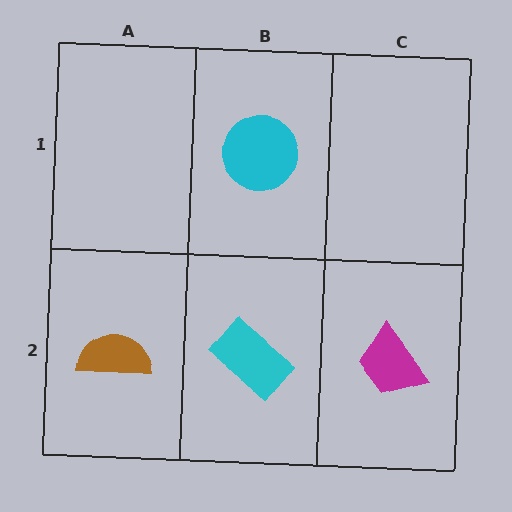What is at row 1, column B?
A cyan circle.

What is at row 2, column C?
A magenta trapezoid.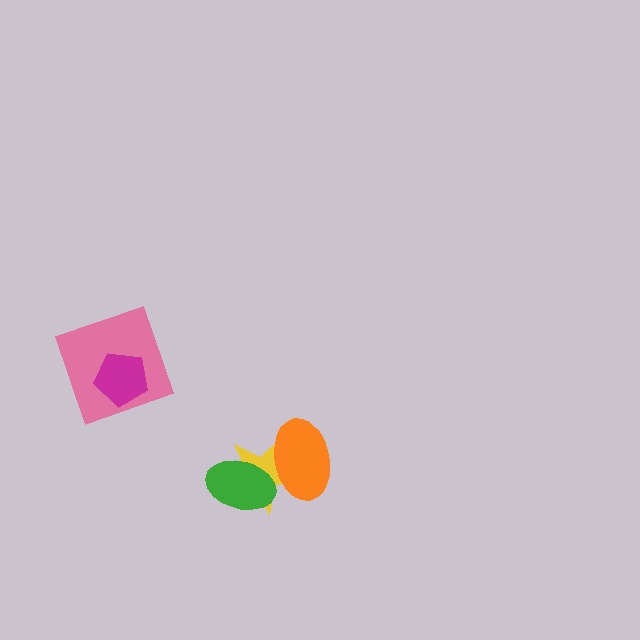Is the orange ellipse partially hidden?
No, no other shape covers it.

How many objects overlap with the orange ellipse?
2 objects overlap with the orange ellipse.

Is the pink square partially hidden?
Yes, it is partially covered by another shape.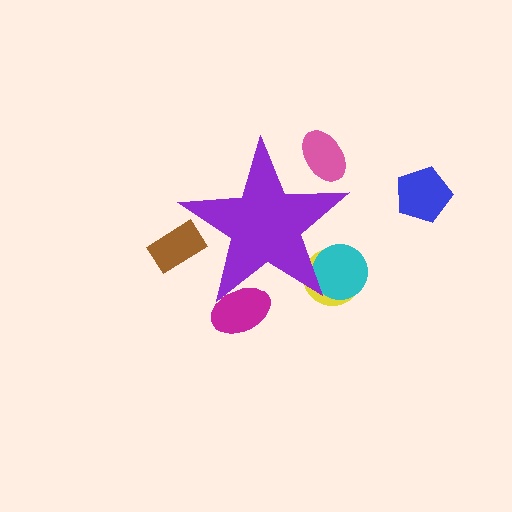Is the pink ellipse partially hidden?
Yes, the pink ellipse is partially hidden behind the purple star.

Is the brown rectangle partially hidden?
Yes, the brown rectangle is partially hidden behind the purple star.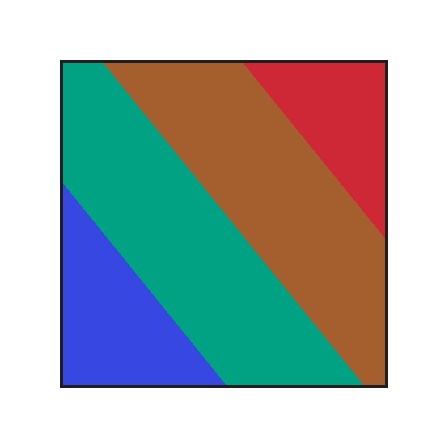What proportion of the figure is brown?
Brown covers 35% of the figure.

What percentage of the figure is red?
Red covers about 10% of the figure.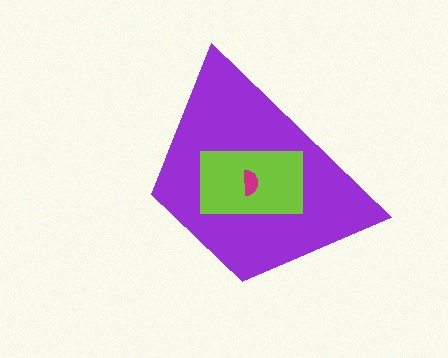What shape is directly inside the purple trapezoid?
The lime rectangle.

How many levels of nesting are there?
3.